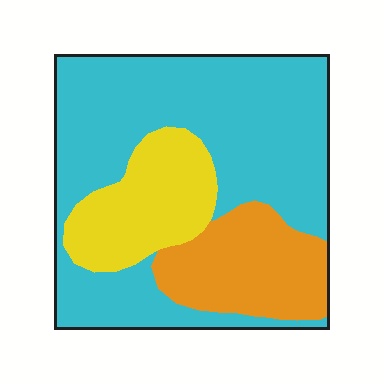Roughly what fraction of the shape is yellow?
Yellow takes up about one fifth (1/5) of the shape.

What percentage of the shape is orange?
Orange takes up about one fifth (1/5) of the shape.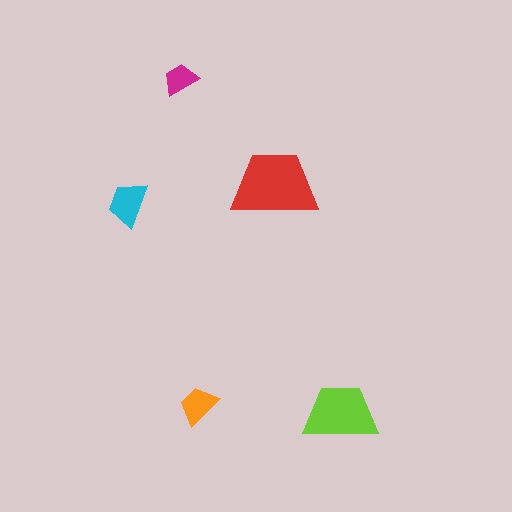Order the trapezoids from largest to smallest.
the red one, the lime one, the cyan one, the orange one, the magenta one.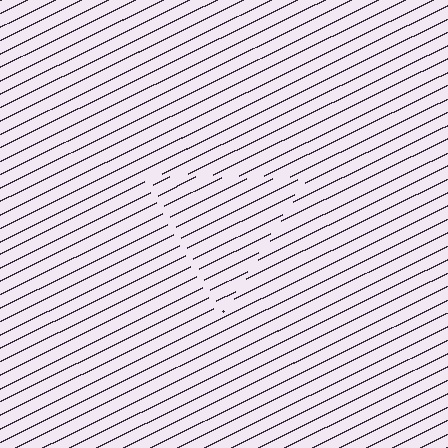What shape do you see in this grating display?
An illusory triangle. The interior of the shape contains the same grating, shifted by half a period — the contour is defined by the phase discontinuity where line-ends from the inner and outer gratings abut.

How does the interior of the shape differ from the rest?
The interior of the shape contains the same grating, shifted by half a period — the contour is defined by the phase discontinuity where line-ends from the inner and outer gratings abut.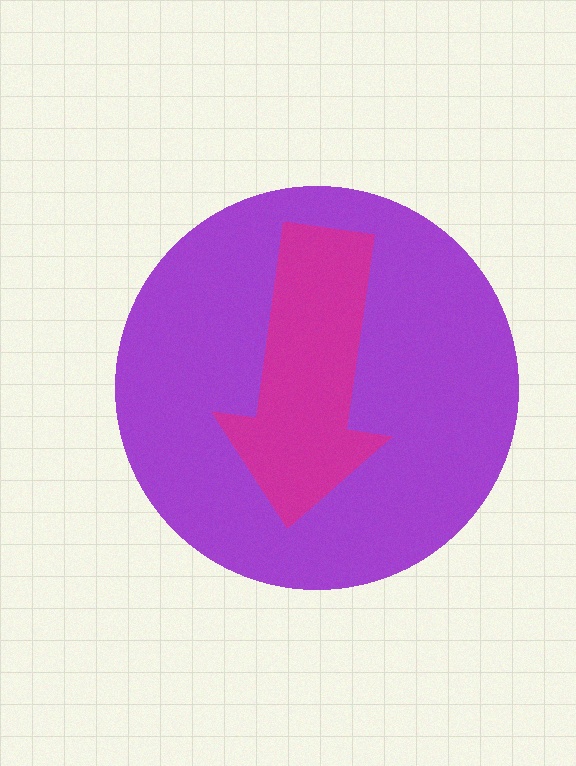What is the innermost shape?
The magenta arrow.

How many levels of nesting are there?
2.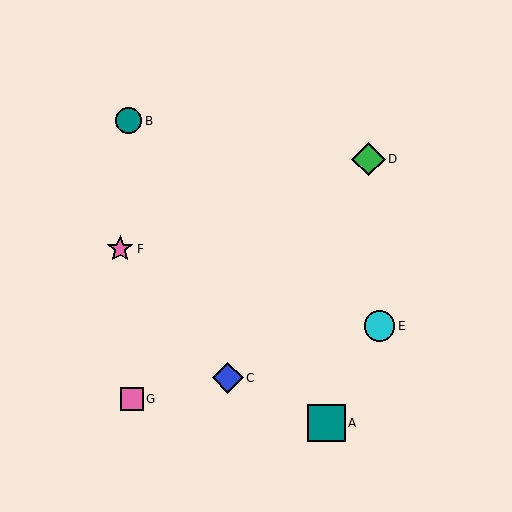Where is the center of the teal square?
The center of the teal square is at (326, 423).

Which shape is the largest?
The teal square (labeled A) is the largest.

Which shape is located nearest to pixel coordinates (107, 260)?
The pink star (labeled F) at (120, 249) is nearest to that location.